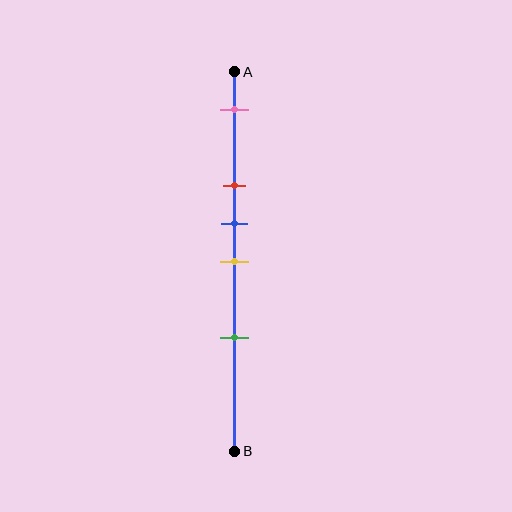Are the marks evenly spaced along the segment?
No, the marks are not evenly spaced.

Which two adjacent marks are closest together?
The blue and yellow marks are the closest adjacent pair.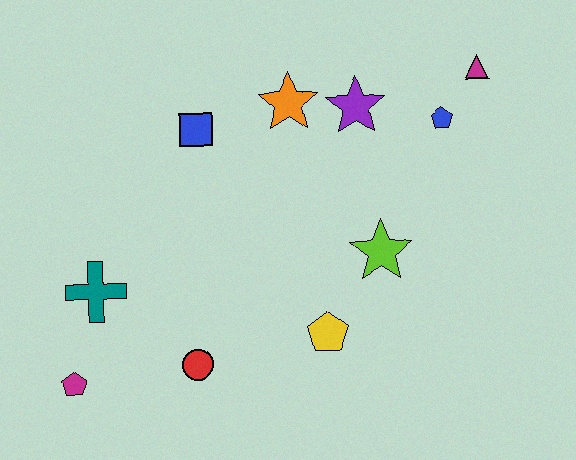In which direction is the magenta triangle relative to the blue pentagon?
The magenta triangle is above the blue pentagon.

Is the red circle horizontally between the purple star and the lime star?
No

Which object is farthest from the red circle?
The magenta triangle is farthest from the red circle.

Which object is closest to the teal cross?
The magenta pentagon is closest to the teal cross.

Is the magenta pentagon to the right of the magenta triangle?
No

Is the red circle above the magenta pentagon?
Yes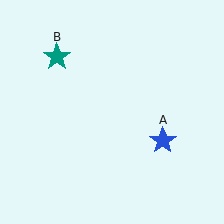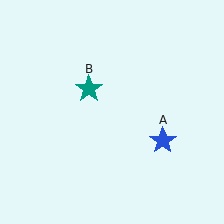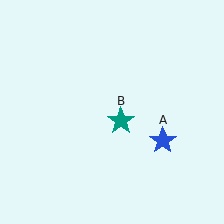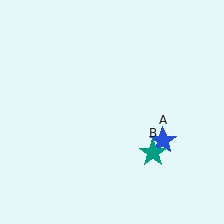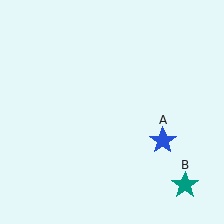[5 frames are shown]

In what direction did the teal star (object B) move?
The teal star (object B) moved down and to the right.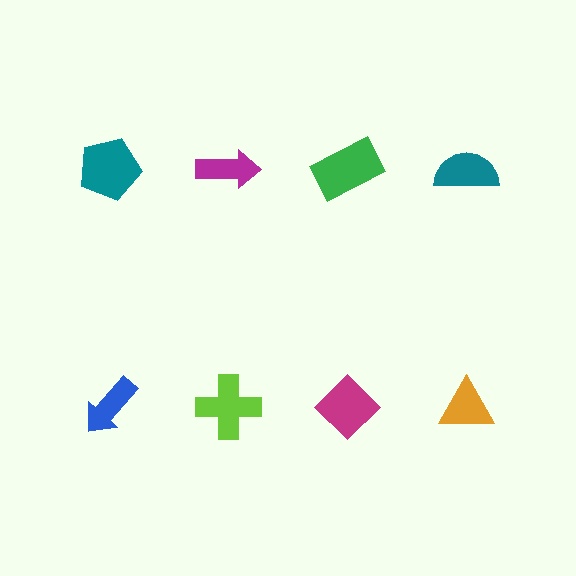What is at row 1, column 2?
A magenta arrow.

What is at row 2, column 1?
A blue arrow.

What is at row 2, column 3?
A magenta diamond.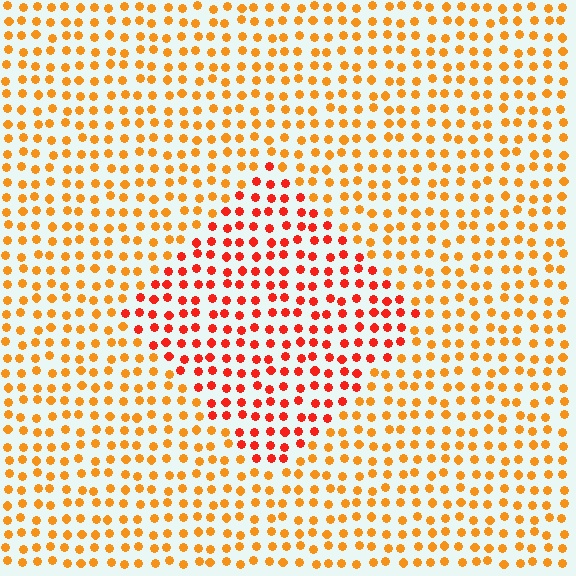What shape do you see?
I see a diamond.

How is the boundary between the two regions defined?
The boundary is defined purely by a slight shift in hue (about 31 degrees). Spacing, size, and orientation are identical on both sides.